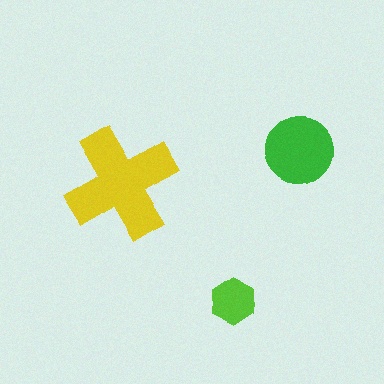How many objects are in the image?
There are 3 objects in the image.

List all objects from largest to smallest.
The yellow cross, the green circle, the lime hexagon.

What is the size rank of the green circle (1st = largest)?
2nd.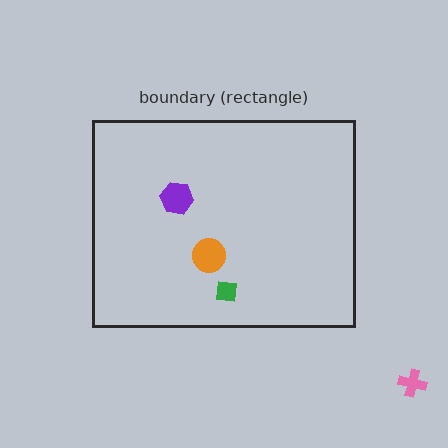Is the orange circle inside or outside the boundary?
Inside.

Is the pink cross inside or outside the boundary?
Outside.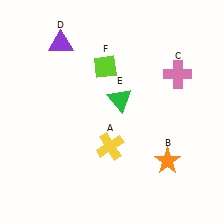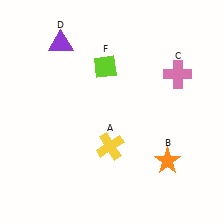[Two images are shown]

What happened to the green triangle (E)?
The green triangle (E) was removed in Image 2. It was in the top-right area of Image 1.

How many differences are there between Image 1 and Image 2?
There is 1 difference between the two images.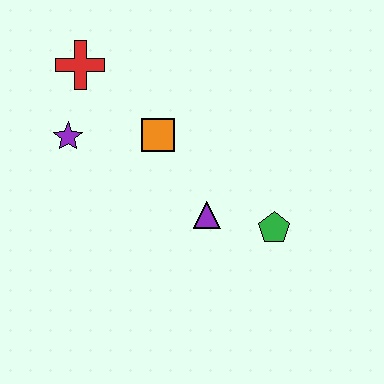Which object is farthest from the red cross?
The green pentagon is farthest from the red cross.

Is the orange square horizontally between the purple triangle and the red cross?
Yes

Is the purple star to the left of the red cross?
Yes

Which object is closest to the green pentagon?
The purple triangle is closest to the green pentagon.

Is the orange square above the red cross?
No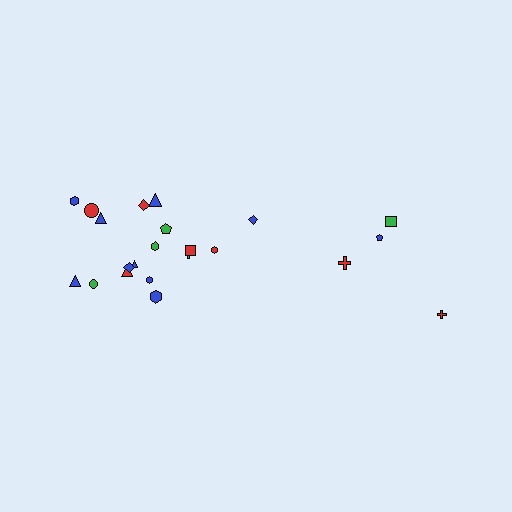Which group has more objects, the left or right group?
The left group.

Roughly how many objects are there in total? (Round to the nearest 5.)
Roughly 20 objects in total.